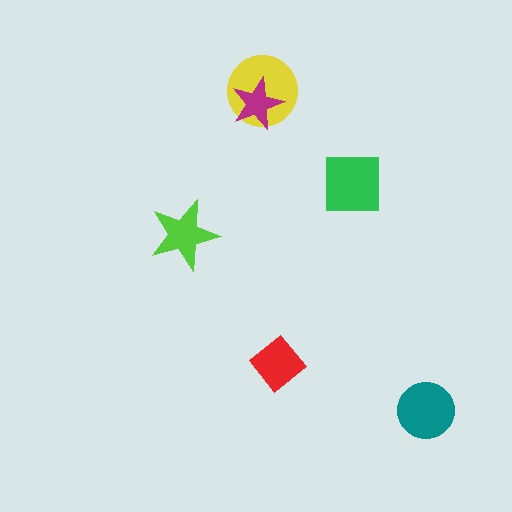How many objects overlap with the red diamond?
0 objects overlap with the red diamond.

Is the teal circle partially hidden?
No, no other shape covers it.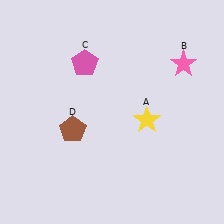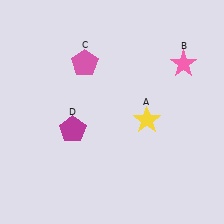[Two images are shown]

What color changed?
The pentagon (D) changed from brown in Image 1 to magenta in Image 2.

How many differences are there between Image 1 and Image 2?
There is 1 difference between the two images.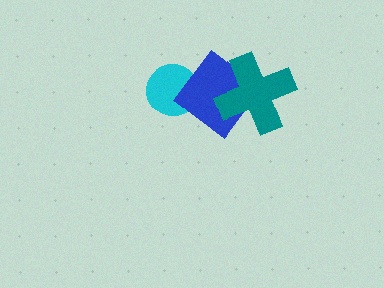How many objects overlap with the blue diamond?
2 objects overlap with the blue diamond.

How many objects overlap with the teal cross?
1 object overlaps with the teal cross.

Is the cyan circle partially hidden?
Yes, it is partially covered by another shape.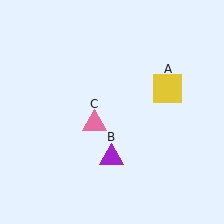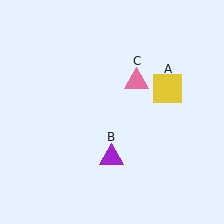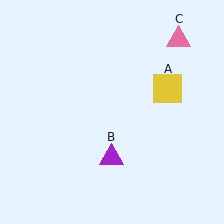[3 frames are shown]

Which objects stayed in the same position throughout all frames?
Yellow square (object A) and purple triangle (object B) remained stationary.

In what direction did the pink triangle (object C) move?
The pink triangle (object C) moved up and to the right.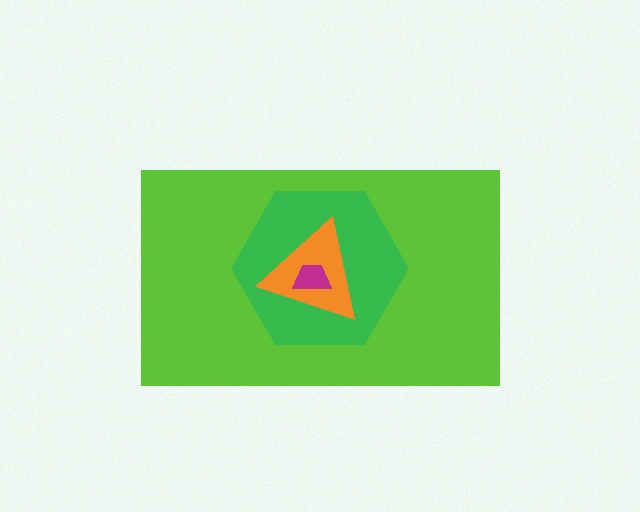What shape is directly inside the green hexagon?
The orange triangle.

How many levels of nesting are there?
4.